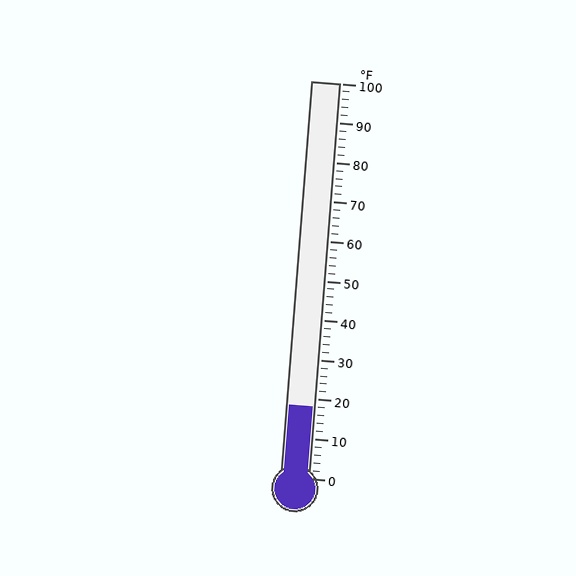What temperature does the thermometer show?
The thermometer shows approximately 18°F.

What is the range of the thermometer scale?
The thermometer scale ranges from 0°F to 100°F.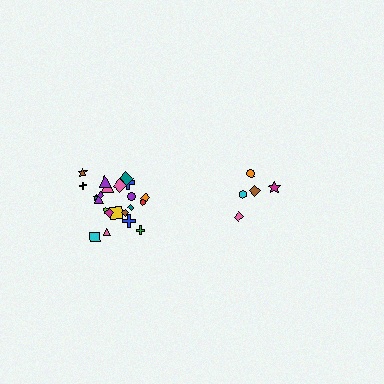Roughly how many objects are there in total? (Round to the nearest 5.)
Roughly 25 objects in total.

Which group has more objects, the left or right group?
The left group.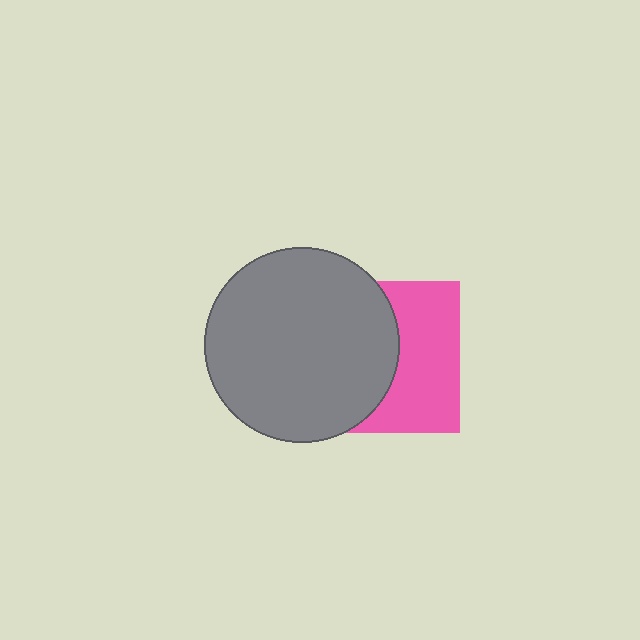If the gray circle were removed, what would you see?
You would see the complete pink square.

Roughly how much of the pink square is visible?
About half of it is visible (roughly 47%).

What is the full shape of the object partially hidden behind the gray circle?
The partially hidden object is a pink square.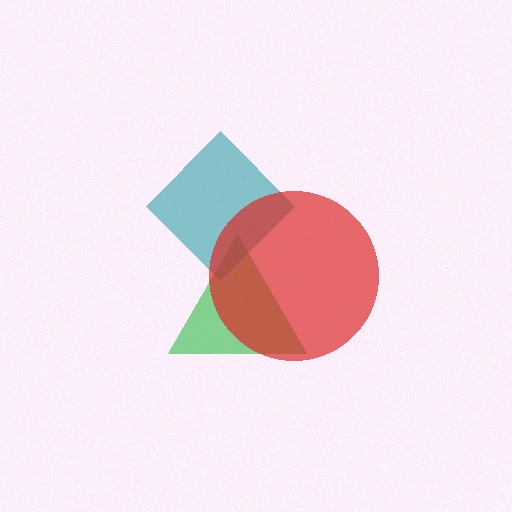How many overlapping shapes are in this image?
There are 3 overlapping shapes in the image.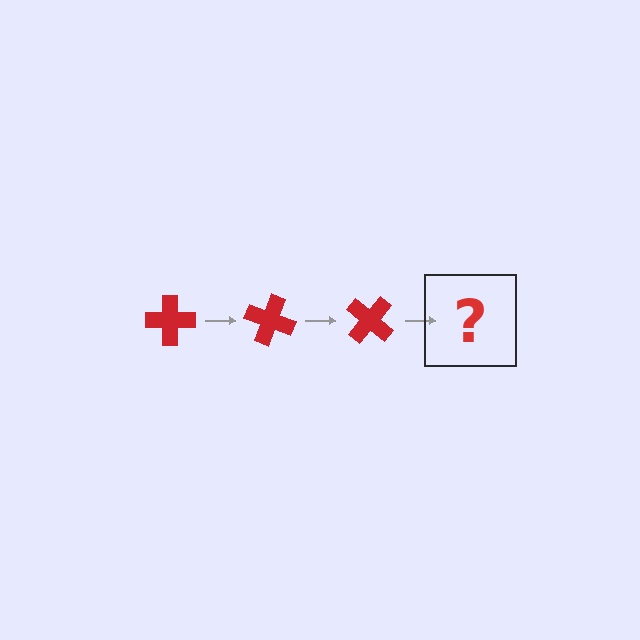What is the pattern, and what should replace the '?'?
The pattern is that the cross rotates 20 degrees each step. The '?' should be a red cross rotated 60 degrees.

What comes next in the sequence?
The next element should be a red cross rotated 60 degrees.